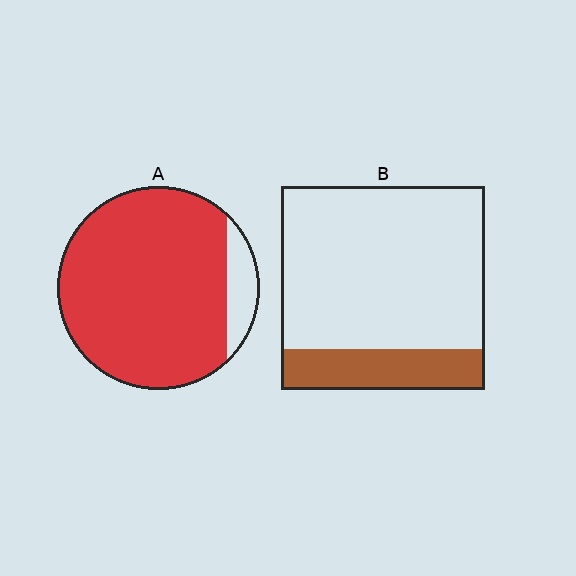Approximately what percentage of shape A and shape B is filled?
A is approximately 90% and B is approximately 20%.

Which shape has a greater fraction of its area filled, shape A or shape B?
Shape A.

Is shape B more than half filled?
No.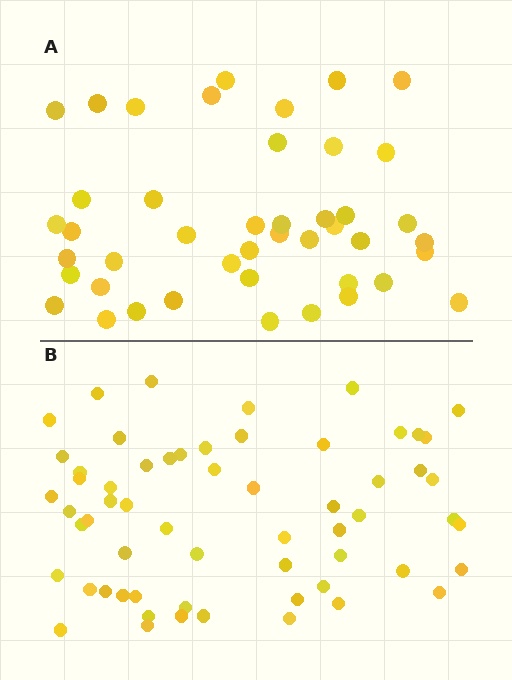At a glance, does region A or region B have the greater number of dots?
Region B (the bottom region) has more dots.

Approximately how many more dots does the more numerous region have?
Region B has approximately 15 more dots than region A.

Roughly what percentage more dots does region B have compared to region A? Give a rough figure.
About 35% more.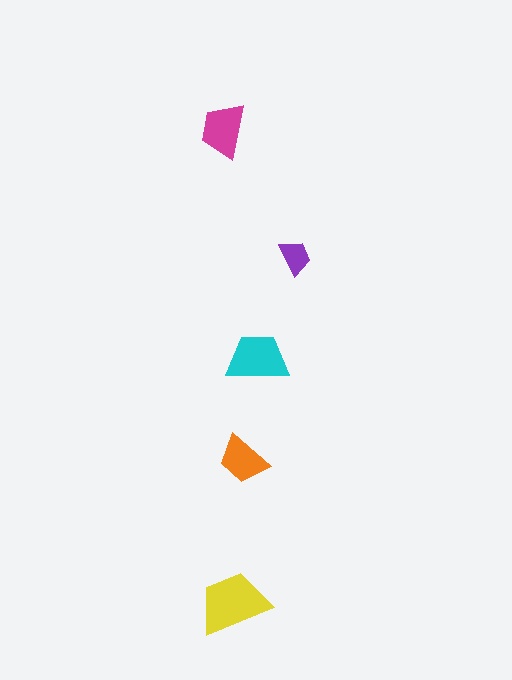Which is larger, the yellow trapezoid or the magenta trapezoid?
The yellow one.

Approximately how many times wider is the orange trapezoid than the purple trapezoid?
About 1.5 times wider.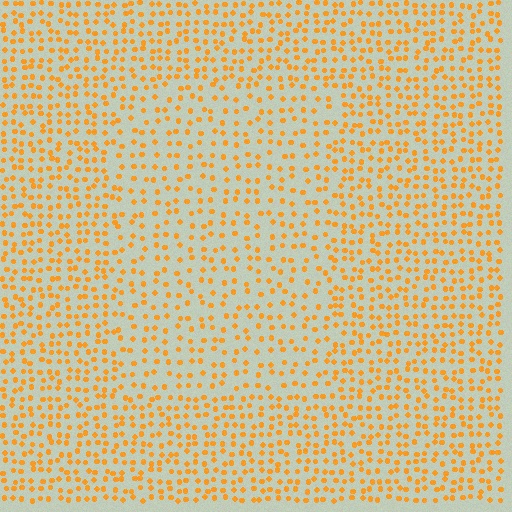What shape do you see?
I see a rectangle.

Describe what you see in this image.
The image contains small orange elements arranged at two different densities. A rectangle-shaped region is visible where the elements are less densely packed than the surrounding area.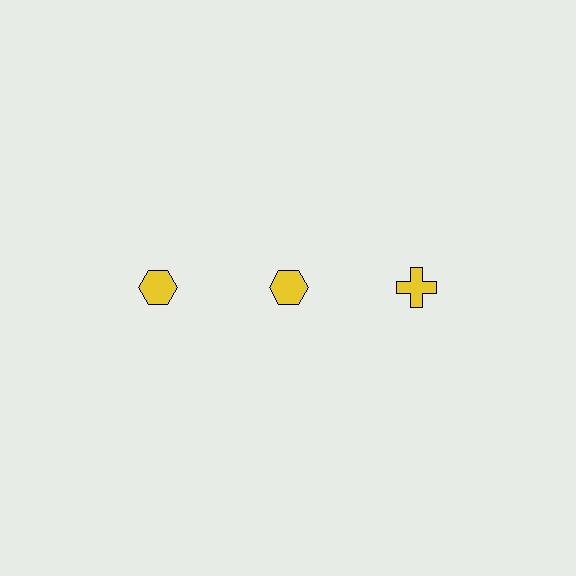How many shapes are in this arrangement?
There are 3 shapes arranged in a grid pattern.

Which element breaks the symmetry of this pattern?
The yellow cross in the top row, center column breaks the symmetry. All other shapes are yellow hexagons.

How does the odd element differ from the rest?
It has a different shape: cross instead of hexagon.